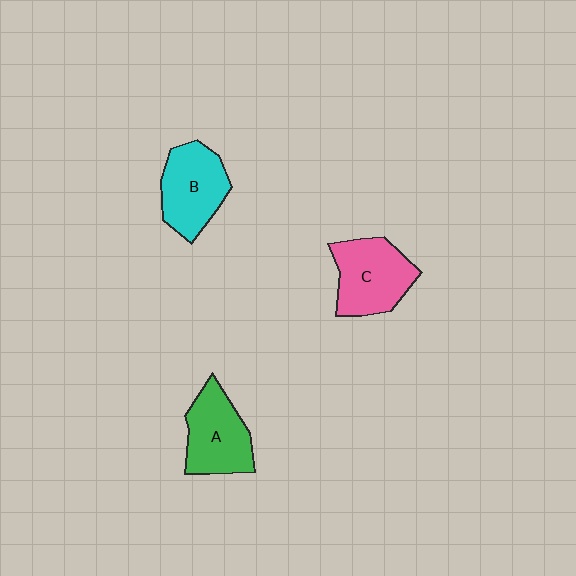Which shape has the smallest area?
Shape A (green).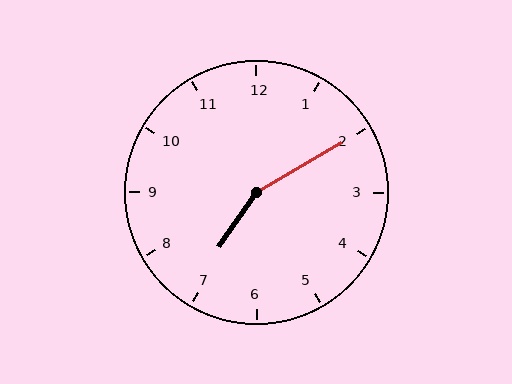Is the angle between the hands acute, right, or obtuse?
It is obtuse.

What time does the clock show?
7:10.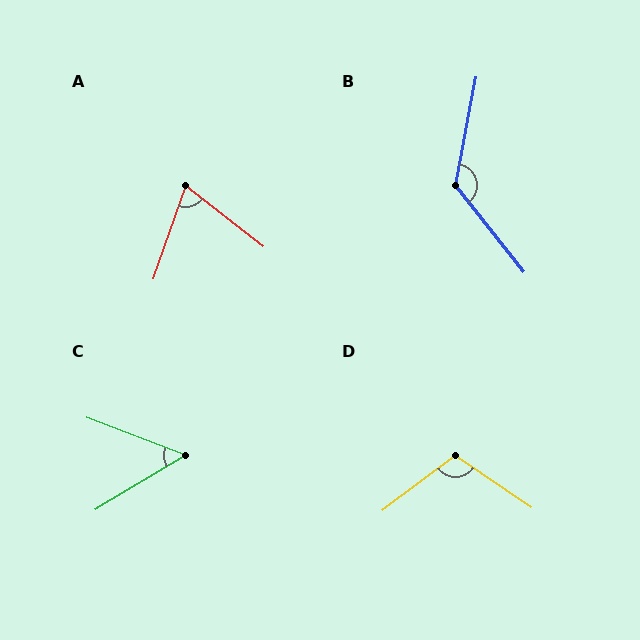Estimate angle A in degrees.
Approximately 71 degrees.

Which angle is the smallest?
C, at approximately 52 degrees.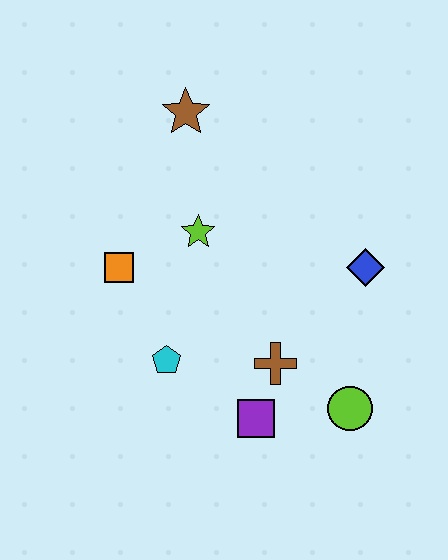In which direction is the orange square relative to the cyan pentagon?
The orange square is above the cyan pentagon.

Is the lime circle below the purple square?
No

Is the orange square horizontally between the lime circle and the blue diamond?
No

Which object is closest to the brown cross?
The purple square is closest to the brown cross.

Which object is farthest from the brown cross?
The brown star is farthest from the brown cross.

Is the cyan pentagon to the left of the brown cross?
Yes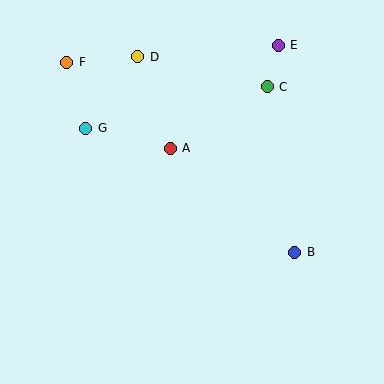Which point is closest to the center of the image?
Point A at (170, 148) is closest to the center.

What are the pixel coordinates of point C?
Point C is at (267, 87).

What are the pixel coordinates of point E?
Point E is at (278, 45).